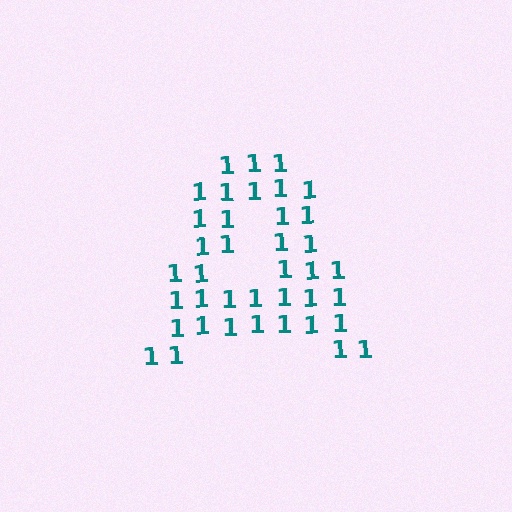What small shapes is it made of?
It is made of small digit 1's.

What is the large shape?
The large shape is the letter A.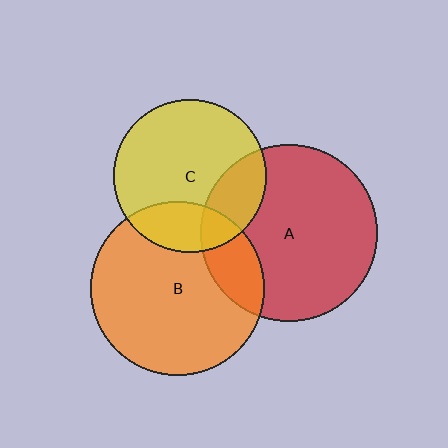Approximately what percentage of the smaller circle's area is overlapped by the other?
Approximately 20%.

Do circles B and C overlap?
Yes.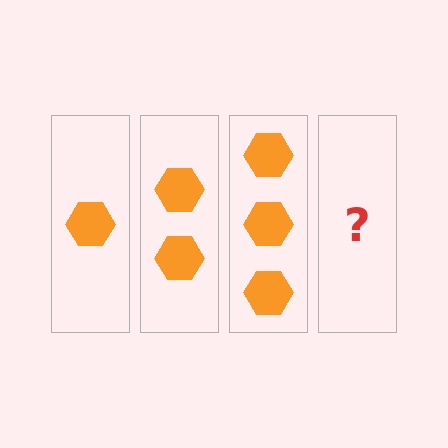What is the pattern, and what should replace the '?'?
The pattern is that each step adds one more hexagon. The '?' should be 4 hexagons.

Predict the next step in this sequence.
The next step is 4 hexagons.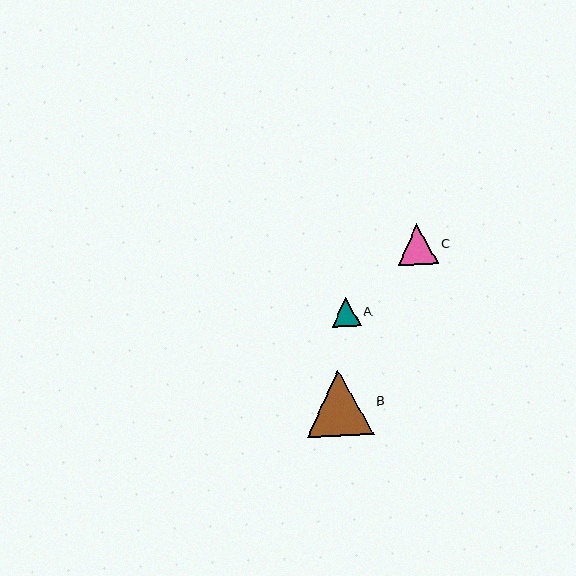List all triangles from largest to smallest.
From largest to smallest: B, C, A.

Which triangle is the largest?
Triangle B is the largest with a size of approximately 67 pixels.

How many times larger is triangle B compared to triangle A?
Triangle B is approximately 2.3 times the size of triangle A.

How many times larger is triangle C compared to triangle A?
Triangle C is approximately 1.4 times the size of triangle A.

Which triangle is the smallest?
Triangle A is the smallest with a size of approximately 29 pixels.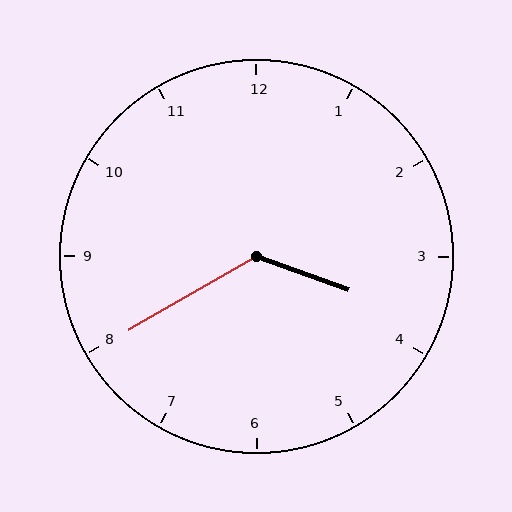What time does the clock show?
3:40.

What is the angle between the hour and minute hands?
Approximately 130 degrees.